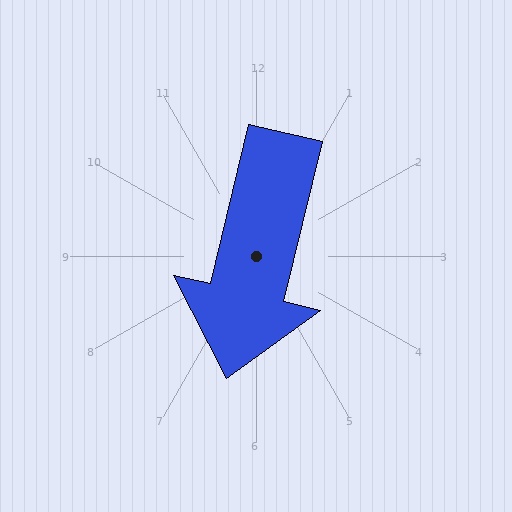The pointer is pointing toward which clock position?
Roughly 6 o'clock.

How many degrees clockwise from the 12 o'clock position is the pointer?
Approximately 194 degrees.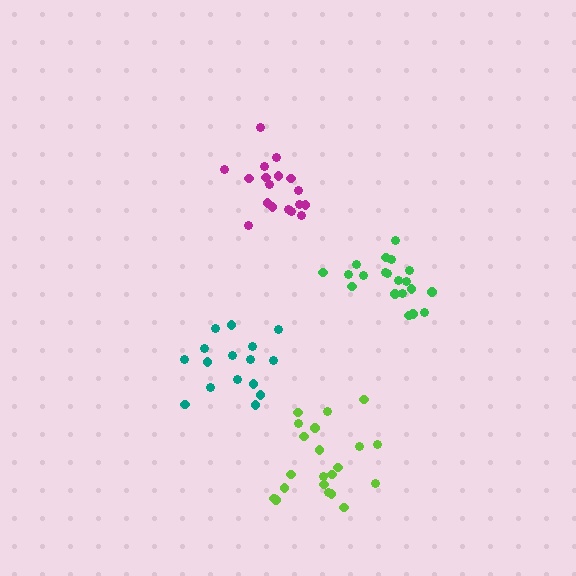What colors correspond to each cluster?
The clusters are colored: teal, green, lime, magenta.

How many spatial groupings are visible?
There are 4 spatial groupings.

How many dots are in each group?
Group 1: 16 dots, Group 2: 20 dots, Group 3: 21 dots, Group 4: 18 dots (75 total).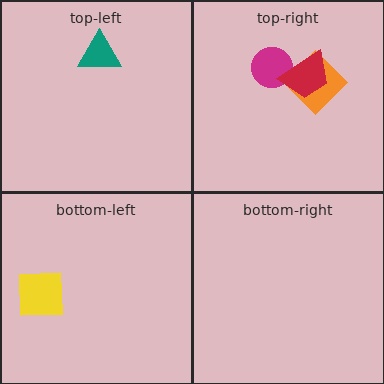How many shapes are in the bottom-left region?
1.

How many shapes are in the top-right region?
3.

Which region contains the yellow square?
The bottom-left region.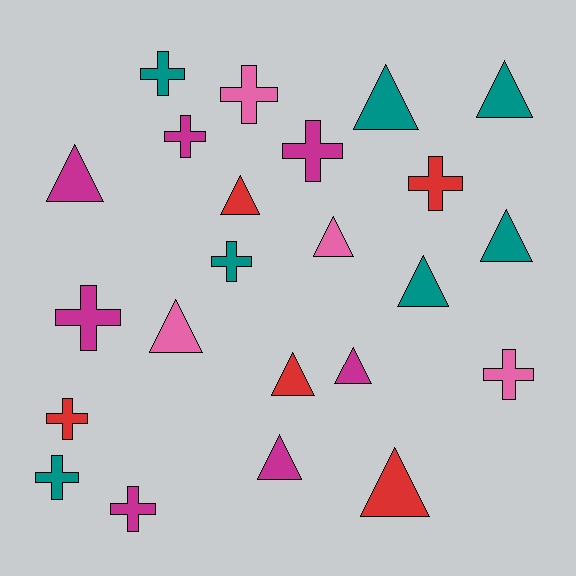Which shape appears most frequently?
Triangle, with 12 objects.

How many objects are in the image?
There are 23 objects.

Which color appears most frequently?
Magenta, with 7 objects.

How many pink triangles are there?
There are 2 pink triangles.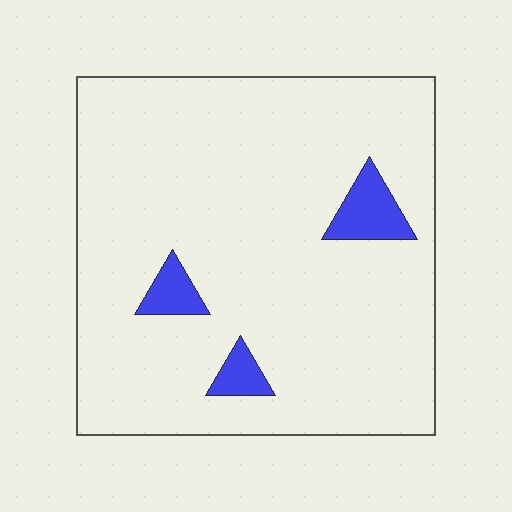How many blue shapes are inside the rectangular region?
3.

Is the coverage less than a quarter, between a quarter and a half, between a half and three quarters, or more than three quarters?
Less than a quarter.